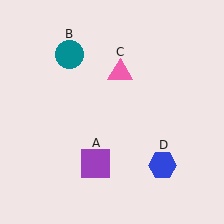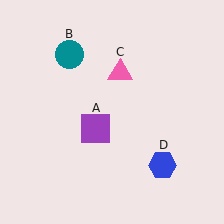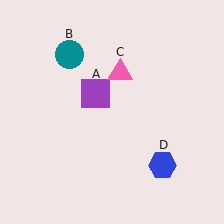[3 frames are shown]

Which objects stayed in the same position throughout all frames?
Teal circle (object B) and pink triangle (object C) and blue hexagon (object D) remained stationary.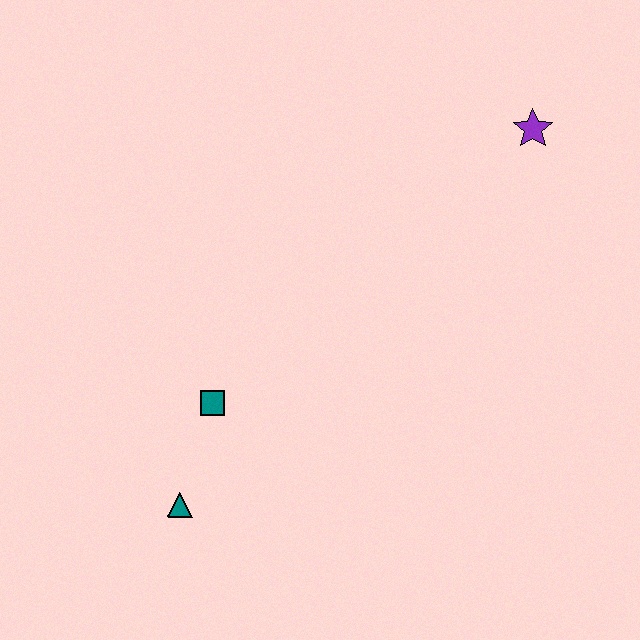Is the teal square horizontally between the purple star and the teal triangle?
Yes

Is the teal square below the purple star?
Yes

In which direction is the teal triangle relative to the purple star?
The teal triangle is below the purple star.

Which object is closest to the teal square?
The teal triangle is closest to the teal square.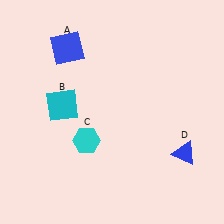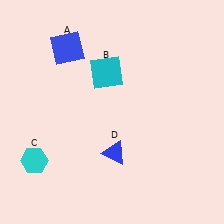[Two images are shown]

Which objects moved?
The objects that moved are: the cyan square (B), the cyan hexagon (C), the blue triangle (D).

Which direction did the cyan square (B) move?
The cyan square (B) moved right.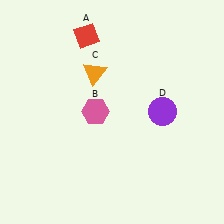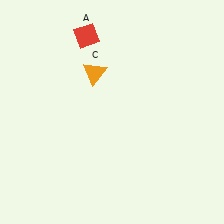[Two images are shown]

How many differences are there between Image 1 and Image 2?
There are 2 differences between the two images.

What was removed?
The pink hexagon (B), the purple circle (D) were removed in Image 2.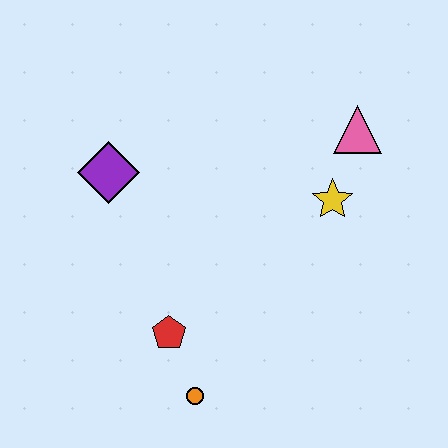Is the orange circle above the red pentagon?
No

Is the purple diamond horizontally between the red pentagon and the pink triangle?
No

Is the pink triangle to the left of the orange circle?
No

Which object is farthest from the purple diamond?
The pink triangle is farthest from the purple diamond.